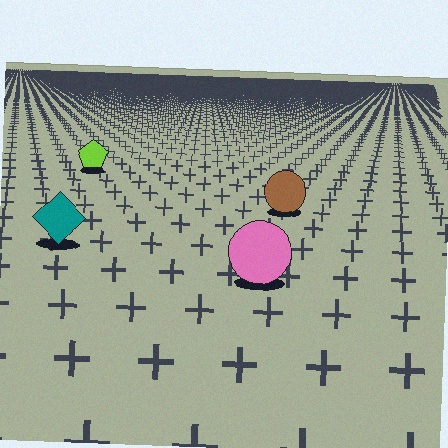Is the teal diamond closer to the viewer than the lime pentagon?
Yes. The teal diamond is closer — you can tell from the texture gradient: the ground texture is coarser near it.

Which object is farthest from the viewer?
The lime pentagon is farthest from the viewer. It appears smaller and the ground texture around it is denser.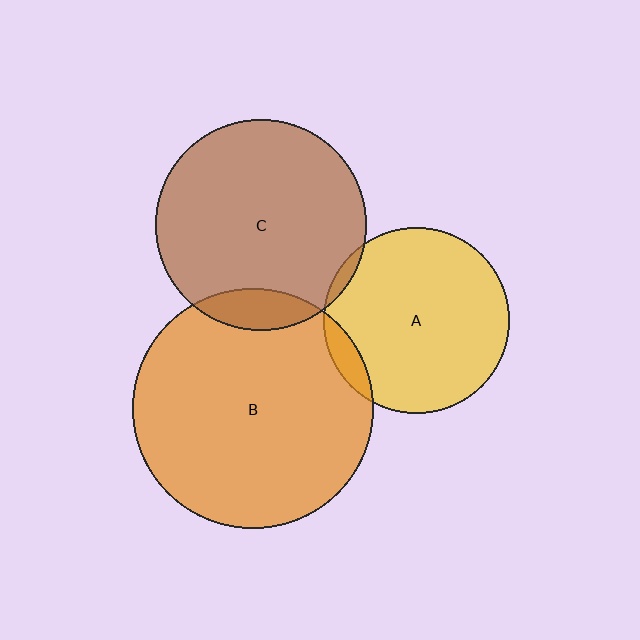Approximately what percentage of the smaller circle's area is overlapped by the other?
Approximately 10%.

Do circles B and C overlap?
Yes.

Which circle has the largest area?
Circle B (orange).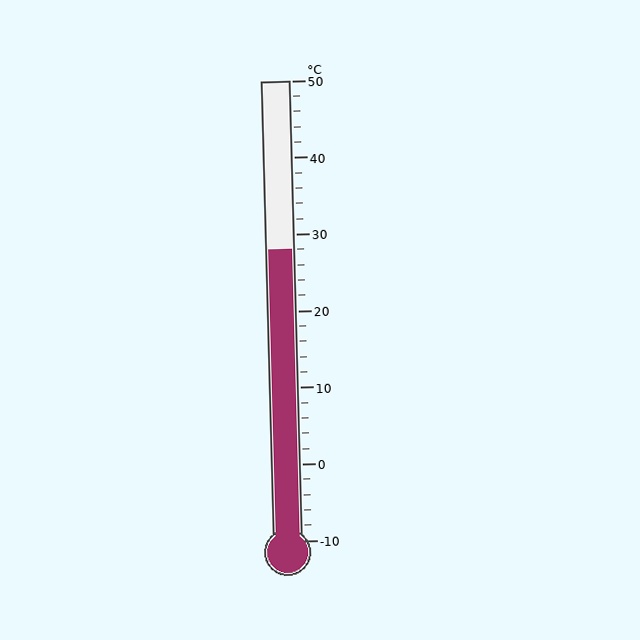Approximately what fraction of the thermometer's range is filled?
The thermometer is filled to approximately 65% of its range.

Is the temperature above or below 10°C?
The temperature is above 10°C.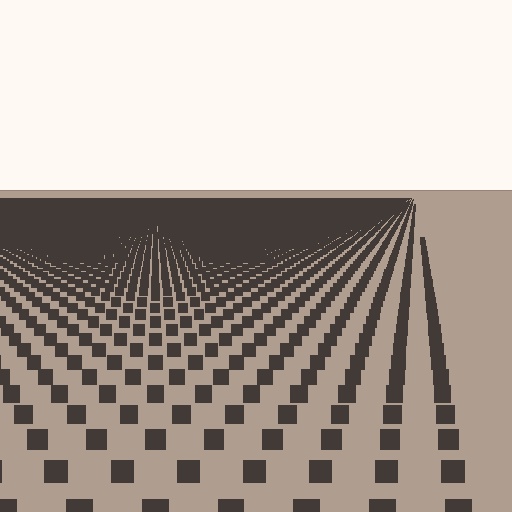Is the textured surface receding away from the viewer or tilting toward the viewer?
The surface is receding away from the viewer. Texture elements get smaller and denser toward the top.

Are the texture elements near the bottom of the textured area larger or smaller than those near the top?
Larger. Near the bottom, elements are closer to the viewer and appear at a bigger on-screen size.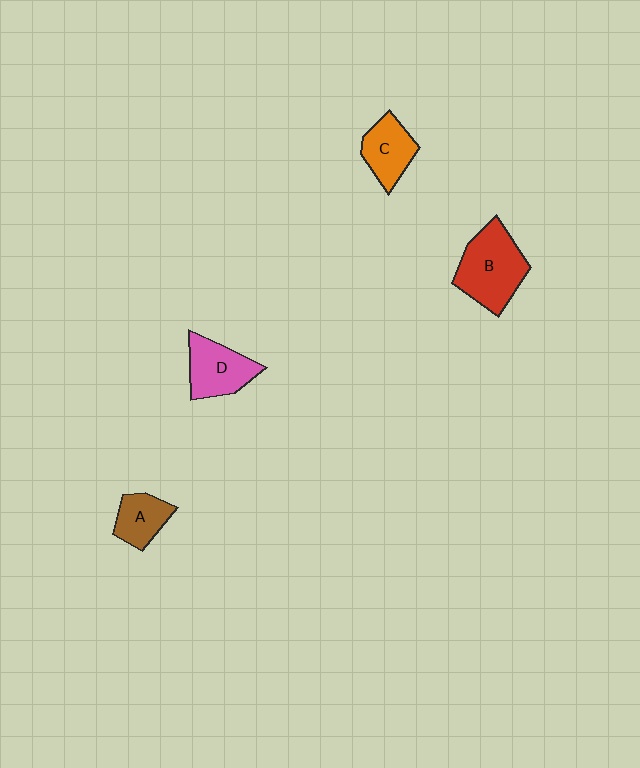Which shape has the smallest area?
Shape A (brown).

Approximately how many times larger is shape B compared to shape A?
Approximately 1.9 times.